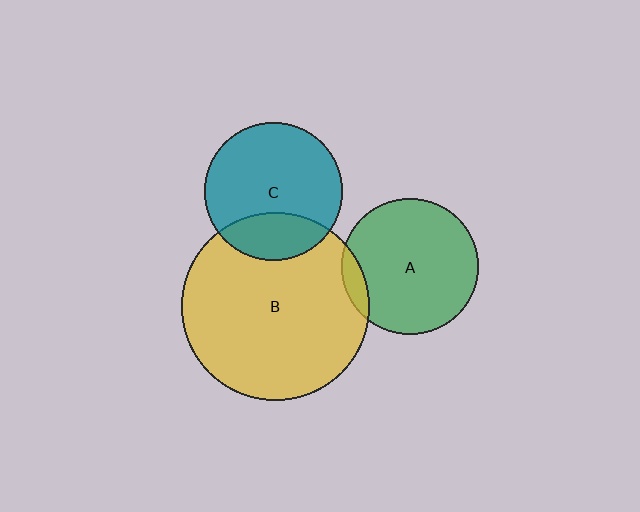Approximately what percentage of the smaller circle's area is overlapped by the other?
Approximately 10%.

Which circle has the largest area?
Circle B (yellow).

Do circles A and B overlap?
Yes.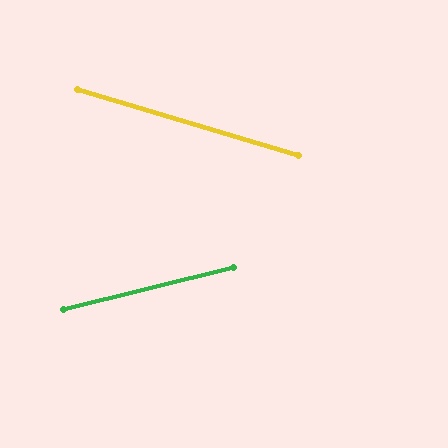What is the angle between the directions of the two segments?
Approximately 31 degrees.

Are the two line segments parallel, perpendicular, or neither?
Neither parallel nor perpendicular — they differ by about 31°.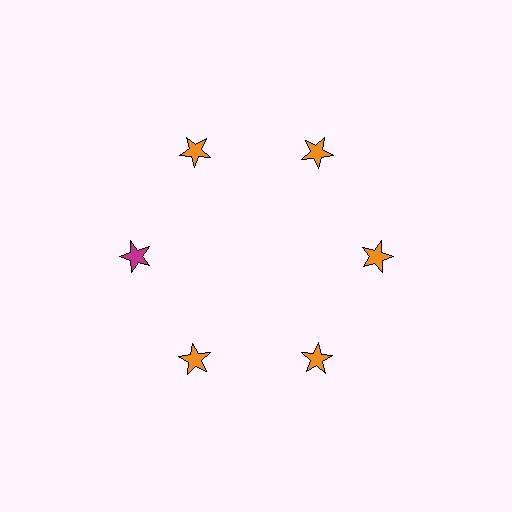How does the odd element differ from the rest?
It has a different color: magenta instead of orange.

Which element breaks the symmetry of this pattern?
The magenta star at roughly the 9 o'clock position breaks the symmetry. All other shapes are orange stars.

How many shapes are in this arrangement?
There are 6 shapes arranged in a ring pattern.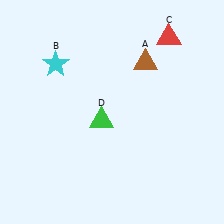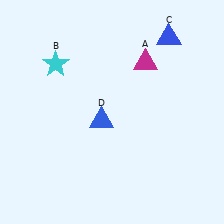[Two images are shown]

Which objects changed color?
A changed from brown to magenta. C changed from red to blue. D changed from green to blue.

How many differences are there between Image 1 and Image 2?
There are 3 differences between the two images.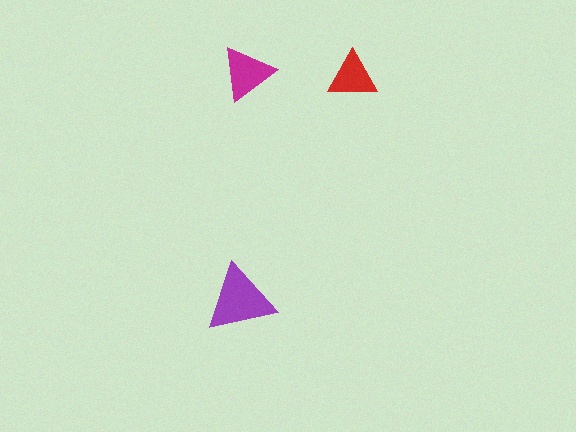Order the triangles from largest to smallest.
the purple one, the magenta one, the red one.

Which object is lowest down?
The purple triangle is bottommost.